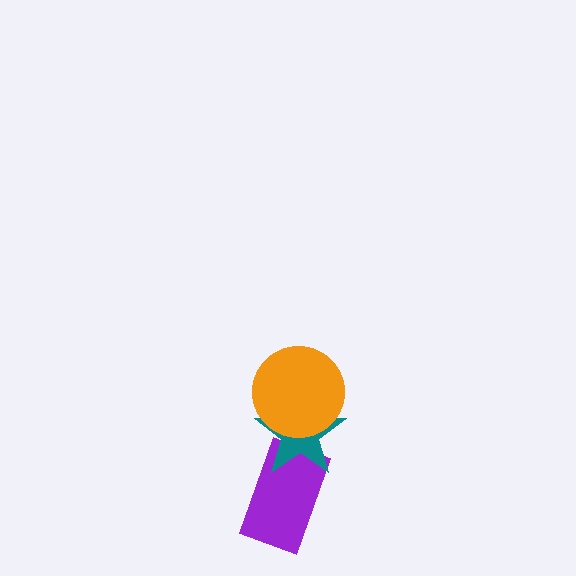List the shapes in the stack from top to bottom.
From top to bottom: the orange circle, the teal star, the purple rectangle.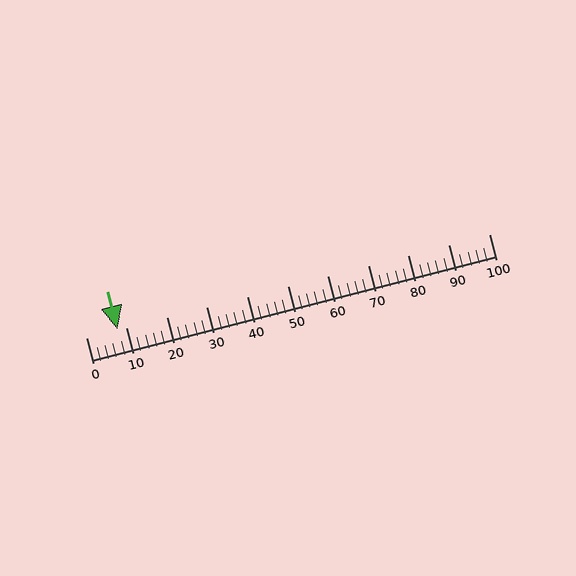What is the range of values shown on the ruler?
The ruler shows values from 0 to 100.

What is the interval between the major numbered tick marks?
The major tick marks are spaced 10 units apart.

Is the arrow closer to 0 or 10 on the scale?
The arrow is closer to 10.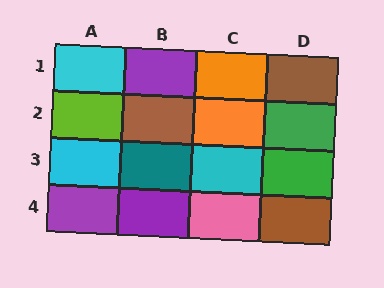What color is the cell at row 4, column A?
Purple.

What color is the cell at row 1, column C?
Orange.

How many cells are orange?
2 cells are orange.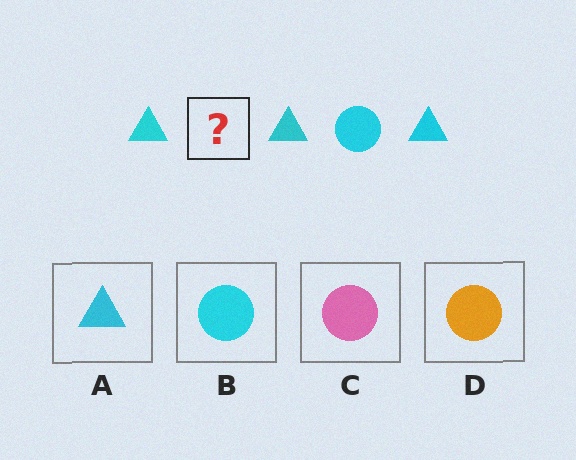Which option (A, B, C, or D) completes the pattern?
B.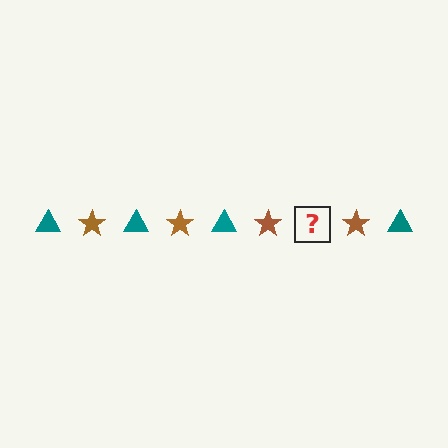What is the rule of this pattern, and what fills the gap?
The rule is that the pattern alternates between teal triangle and brown star. The gap should be filled with a teal triangle.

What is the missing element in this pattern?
The missing element is a teal triangle.